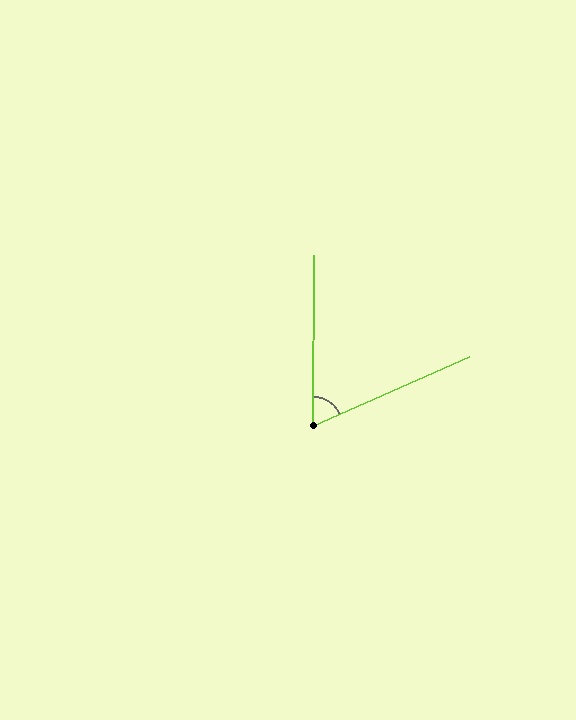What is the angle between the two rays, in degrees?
Approximately 66 degrees.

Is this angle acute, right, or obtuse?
It is acute.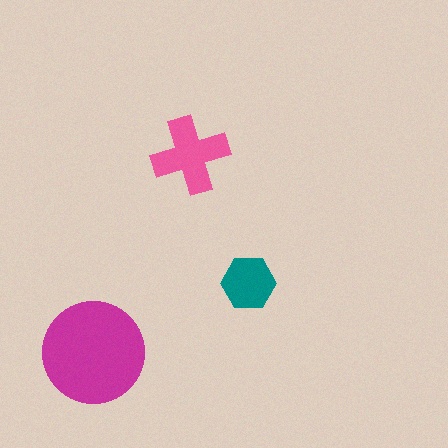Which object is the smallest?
The teal hexagon.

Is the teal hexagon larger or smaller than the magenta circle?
Smaller.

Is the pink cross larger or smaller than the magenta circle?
Smaller.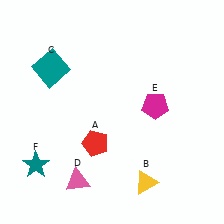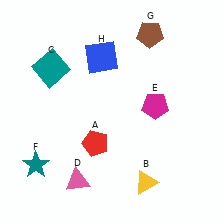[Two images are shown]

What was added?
A brown pentagon (G), a blue square (H) were added in Image 2.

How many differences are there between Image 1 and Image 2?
There are 2 differences between the two images.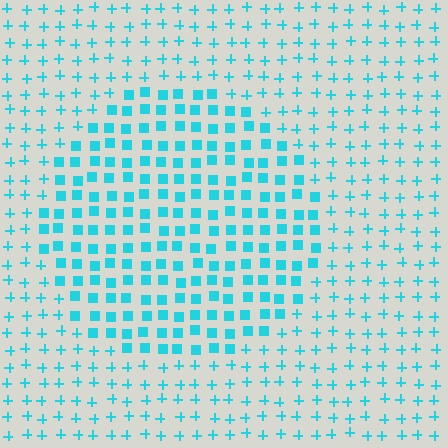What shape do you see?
I see a circle.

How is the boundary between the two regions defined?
The boundary is defined by a change in element shape: squares inside vs. plus signs outside. All elements share the same color and spacing.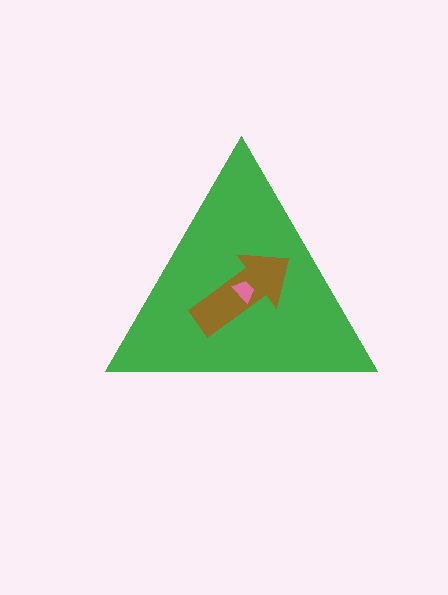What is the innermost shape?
The pink trapezoid.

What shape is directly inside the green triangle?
The brown arrow.